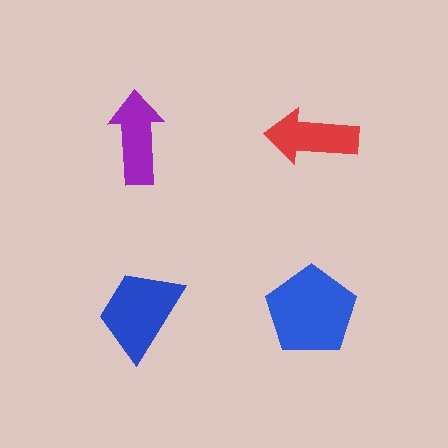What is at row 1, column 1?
A purple arrow.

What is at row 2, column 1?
A blue trapezoid.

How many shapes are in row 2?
2 shapes.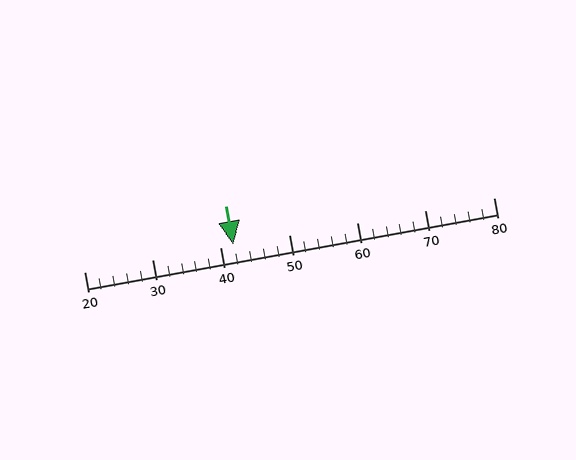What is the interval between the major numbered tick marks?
The major tick marks are spaced 10 units apart.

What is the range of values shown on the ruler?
The ruler shows values from 20 to 80.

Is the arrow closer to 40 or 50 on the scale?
The arrow is closer to 40.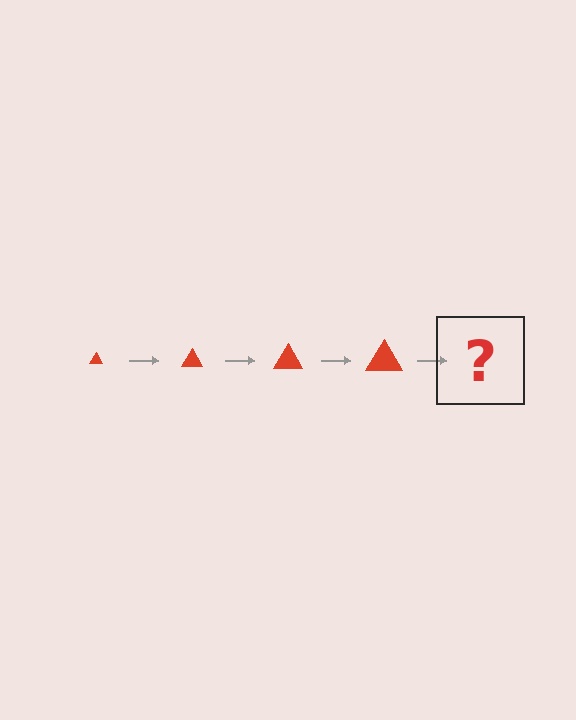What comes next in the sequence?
The next element should be a red triangle, larger than the previous one.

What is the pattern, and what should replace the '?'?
The pattern is that the triangle gets progressively larger each step. The '?' should be a red triangle, larger than the previous one.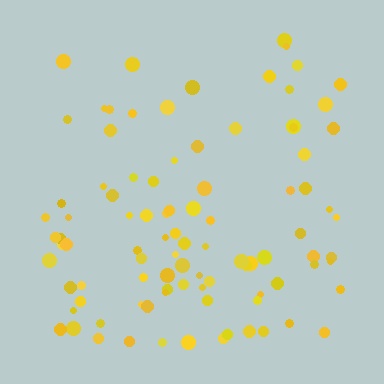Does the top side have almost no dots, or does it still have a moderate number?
Still a moderate number, just noticeably fewer than the bottom.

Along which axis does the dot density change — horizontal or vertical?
Vertical.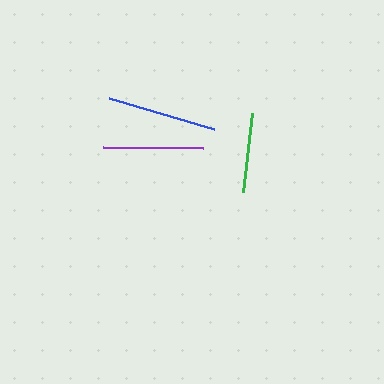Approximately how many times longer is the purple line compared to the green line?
The purple line is approximately 1.3 times the length of the green line.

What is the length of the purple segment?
The purple segment is approximately 100 pixels long.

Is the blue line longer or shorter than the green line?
The blue line is longer than the green line.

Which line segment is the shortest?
The green line is the shortest at approximately 79 pixels.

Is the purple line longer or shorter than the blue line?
The blue line is longer than the purple line.